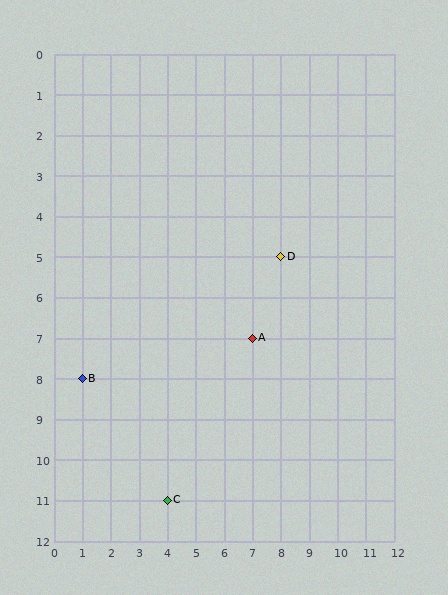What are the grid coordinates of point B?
Point B is at grid coordinates (1, 8).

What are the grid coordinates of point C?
Point C is at grid coordinates (4, 11).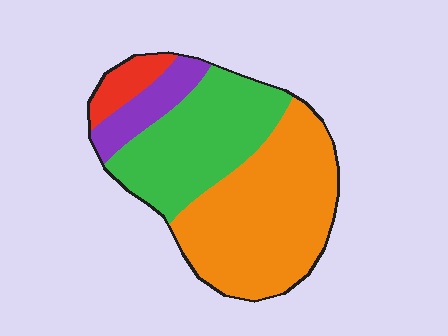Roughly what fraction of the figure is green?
Green covers roughly 35% of the figure.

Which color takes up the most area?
Orange, at roughly 50%.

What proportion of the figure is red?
Red takes up about one tenth (1/10) of the figure.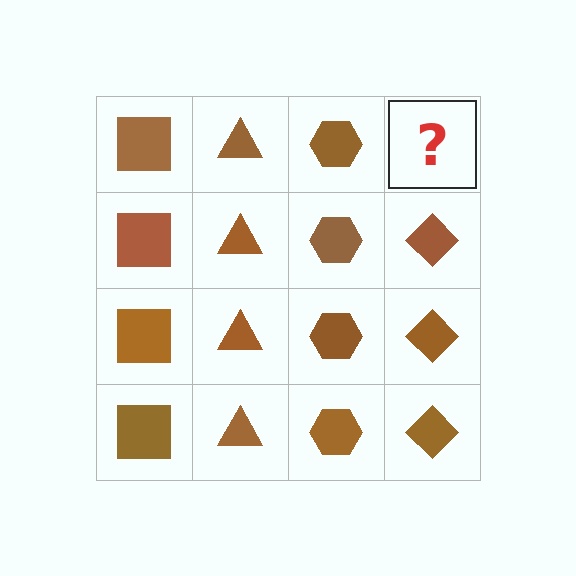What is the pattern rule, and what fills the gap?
The rule is that each column has a consistent shape. The gap should be filled with a brown diamond.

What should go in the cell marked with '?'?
The missing cell should contain a brown diamond.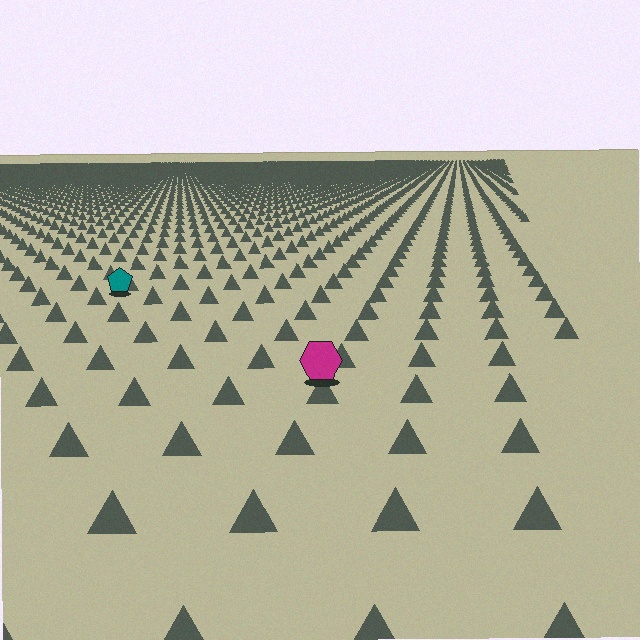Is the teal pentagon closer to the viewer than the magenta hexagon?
No. The magenta hexagon is closer — you can tell from the texture gradient: the ground texture is coarser near it.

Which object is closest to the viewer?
The magenta hexagon is closest. The texture marks near it are larger and more spread out.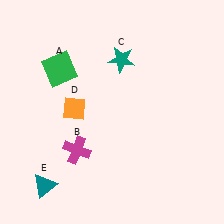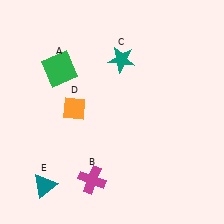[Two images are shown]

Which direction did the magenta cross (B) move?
The magenta cross (B) moved down.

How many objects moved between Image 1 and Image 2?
1 object moved between the two images.